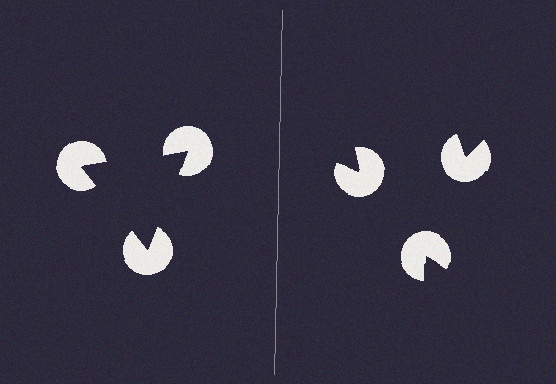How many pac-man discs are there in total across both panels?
6 — 3 on each side.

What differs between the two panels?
The pac-man discs are positioned identically on both sides; only the wedge orientations differ. On the left they align to a triangle; on the right they are misaligned.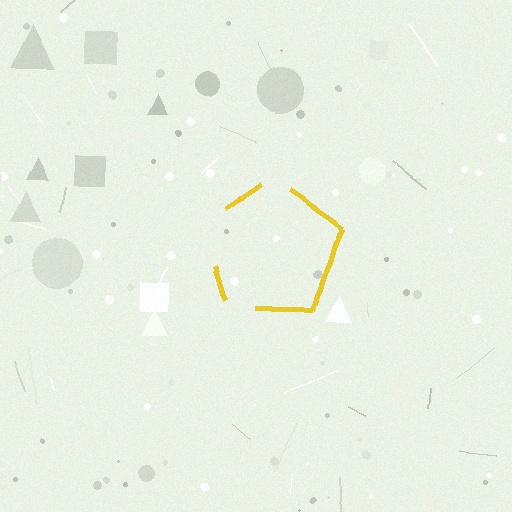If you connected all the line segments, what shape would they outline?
They would outline a pentagon.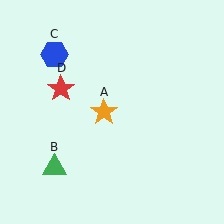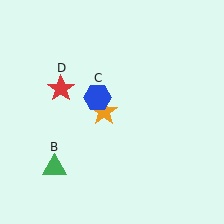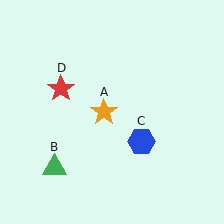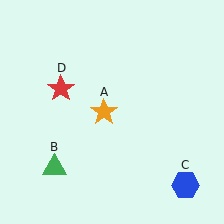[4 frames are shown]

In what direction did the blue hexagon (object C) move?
The blue hexagon (object C) moved down and to the right.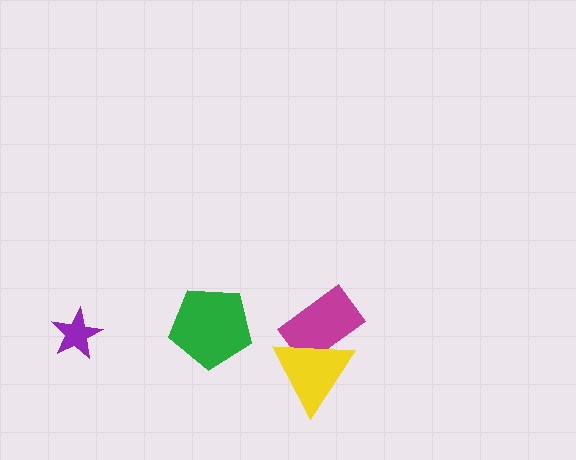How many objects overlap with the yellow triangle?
1 object overlaps with the yellow triangle.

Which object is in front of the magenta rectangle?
The yellow triangle is in front of the magenta rectangle.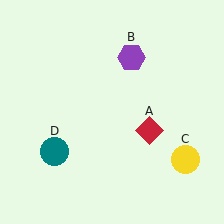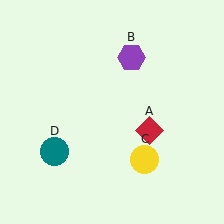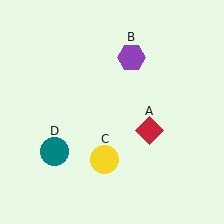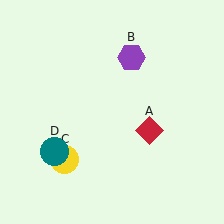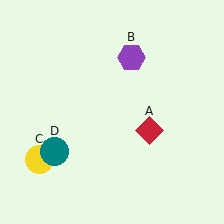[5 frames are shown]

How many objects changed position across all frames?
1 object changed position: yellow circle (object C).